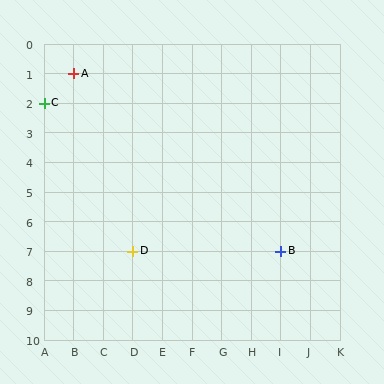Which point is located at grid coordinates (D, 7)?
Point D is at (D, 7).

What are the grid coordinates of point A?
Point A is at grid coordinates (B, 1).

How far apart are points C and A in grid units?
Points C and A are 1 column and 1 row apart (about 1.4 grid units diagonally).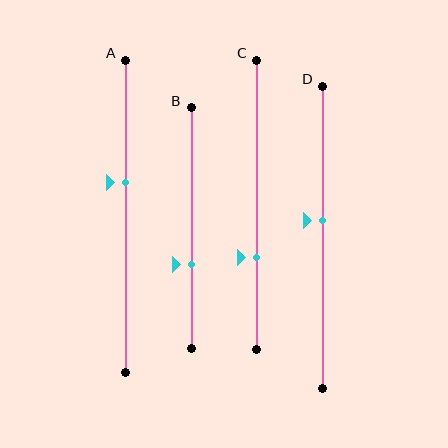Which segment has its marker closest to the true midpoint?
Segment D has its marker closest to the true midpoint.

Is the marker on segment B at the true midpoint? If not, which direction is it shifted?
No, the marker on segment B is shifted downward by about 15% of the segment length.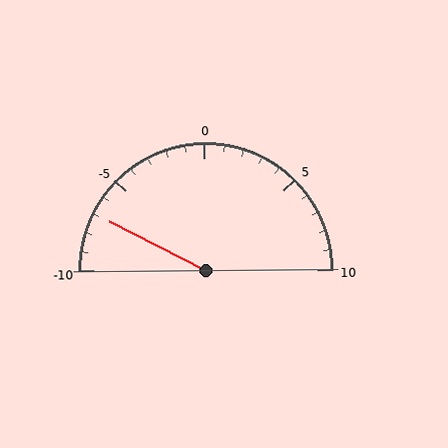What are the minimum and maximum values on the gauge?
The gauge ranges from -10 to 10.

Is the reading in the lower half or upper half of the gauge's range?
The reading is in the lower half of the range (-10 to 10).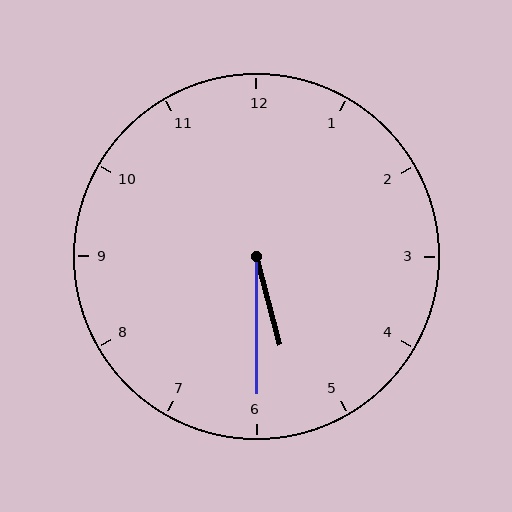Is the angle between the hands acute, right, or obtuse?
It is acute.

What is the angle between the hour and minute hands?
Approximately 15 degrees.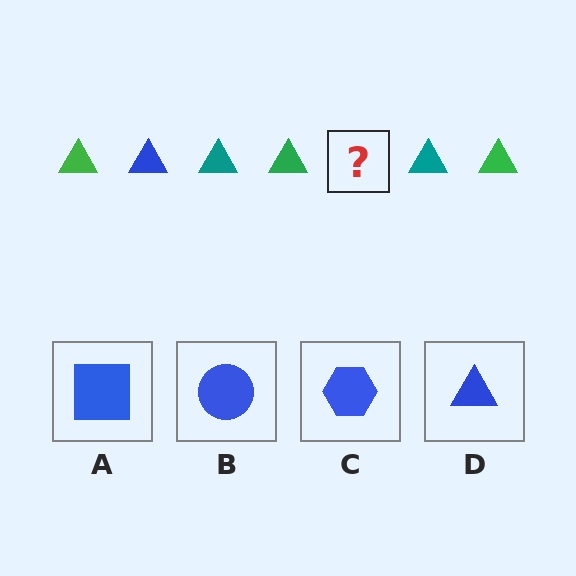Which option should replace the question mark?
Option D.